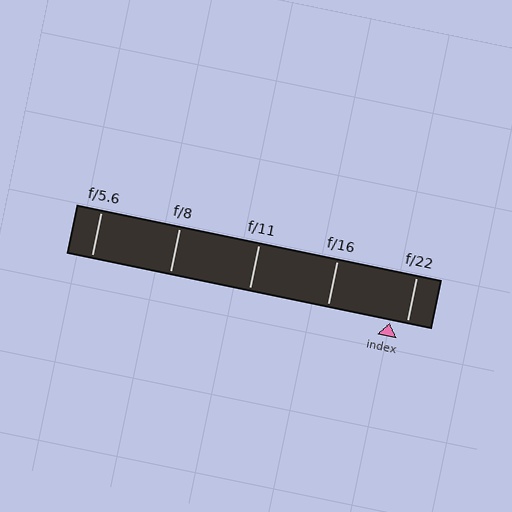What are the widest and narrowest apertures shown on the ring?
The widest aperture shown is f/5.6 and the narrowest is f/22.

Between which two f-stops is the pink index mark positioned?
The index mark is between f/16 and f/22.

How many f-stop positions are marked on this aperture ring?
There are 5 f-stop positions marked.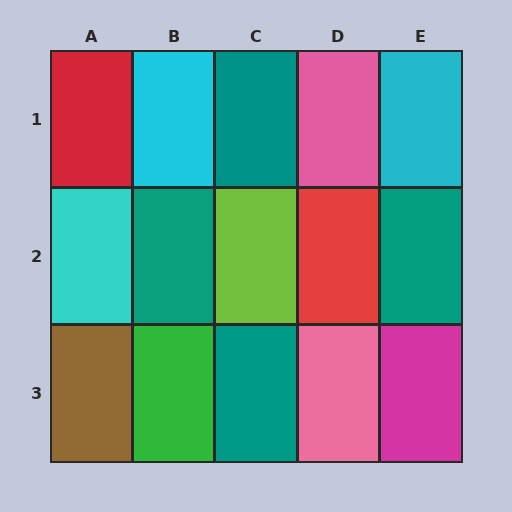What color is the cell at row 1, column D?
Pink.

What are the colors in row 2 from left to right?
Cyan, teal, lime, red, teal.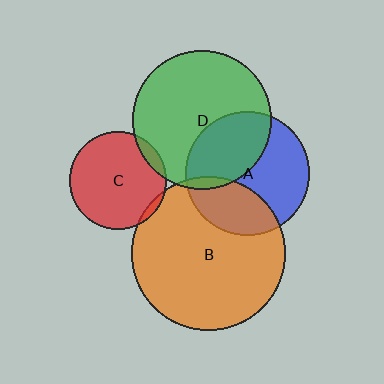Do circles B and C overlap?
Yes.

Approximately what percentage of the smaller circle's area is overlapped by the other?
Approximately 5%.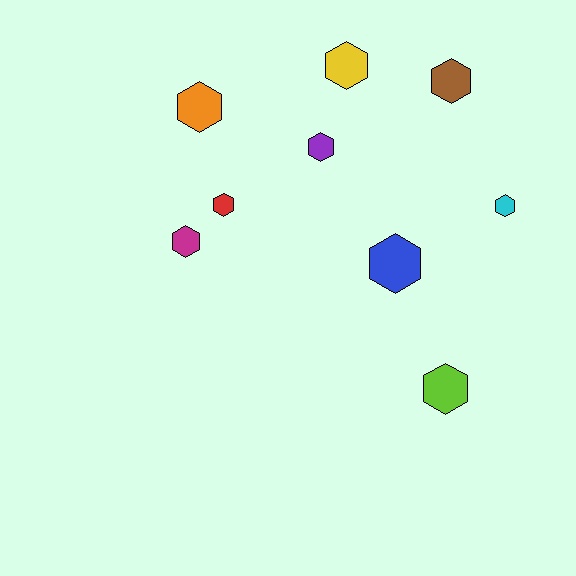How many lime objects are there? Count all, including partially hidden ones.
There is 1 lime object.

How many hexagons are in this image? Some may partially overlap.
There are 9 hexagons.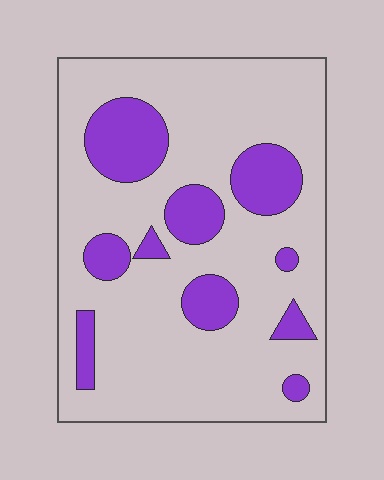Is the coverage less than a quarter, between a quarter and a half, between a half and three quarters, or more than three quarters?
Less than a quarter.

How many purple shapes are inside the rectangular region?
10.